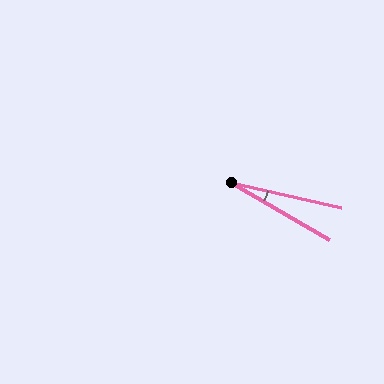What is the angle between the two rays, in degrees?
Approximately 17 degrees.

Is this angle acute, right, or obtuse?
It is acute.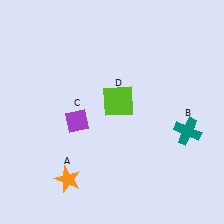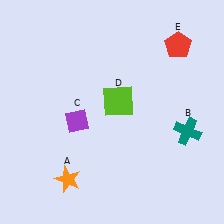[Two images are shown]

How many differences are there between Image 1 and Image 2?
There is 1 difference between the two images.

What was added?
A red pentagon (E) was added in Image 2.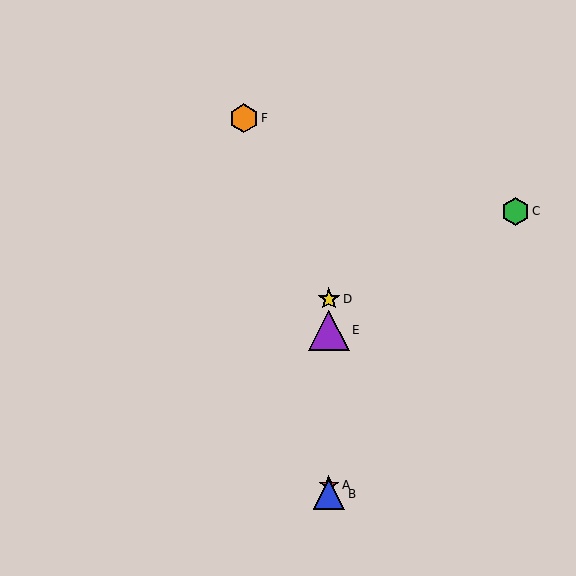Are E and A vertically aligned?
Yes, both are at x≈329.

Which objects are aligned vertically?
Objects A, B, D, E are aligned vertically.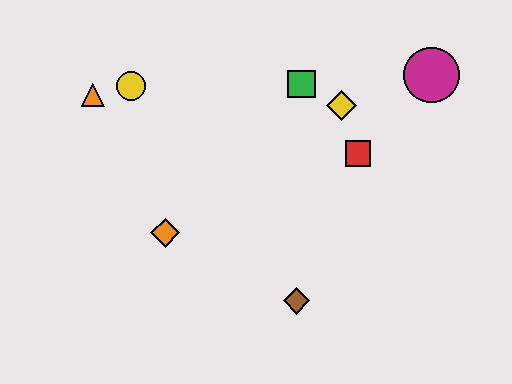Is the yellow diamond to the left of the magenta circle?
Yes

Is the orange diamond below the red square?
Yes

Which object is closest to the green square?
The yellow diamond is closest to the green square.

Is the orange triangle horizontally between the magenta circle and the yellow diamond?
No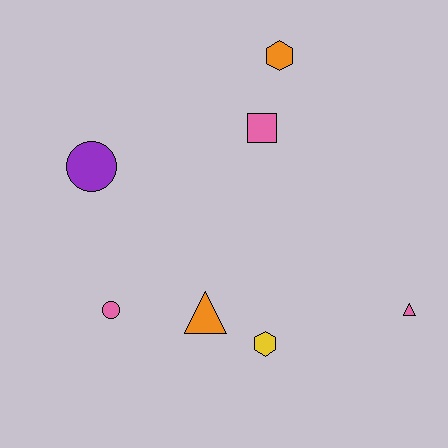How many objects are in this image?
There are 7 objects.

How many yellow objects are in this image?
There is 1 yellow object.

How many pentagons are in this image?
There are no pentagons.